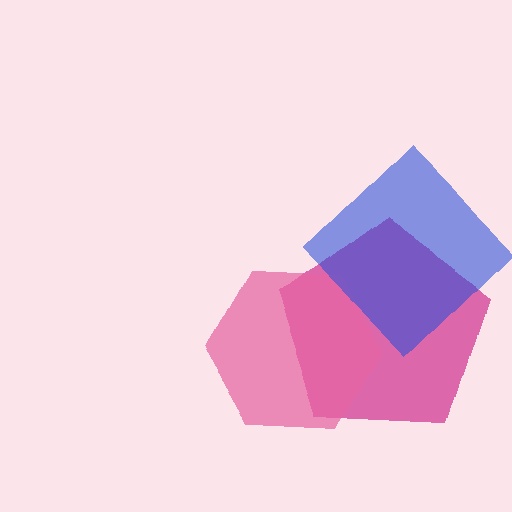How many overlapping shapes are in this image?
There are 3 overlapping shapes in the image.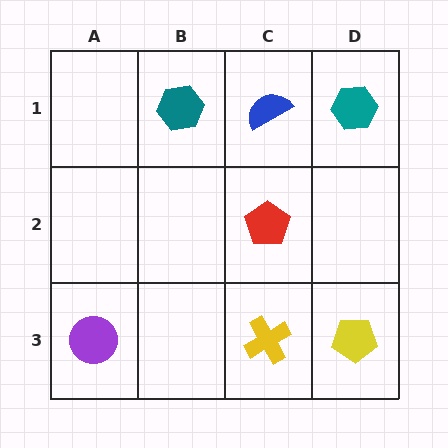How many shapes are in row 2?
1 shape.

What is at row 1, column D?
A teal hexagon.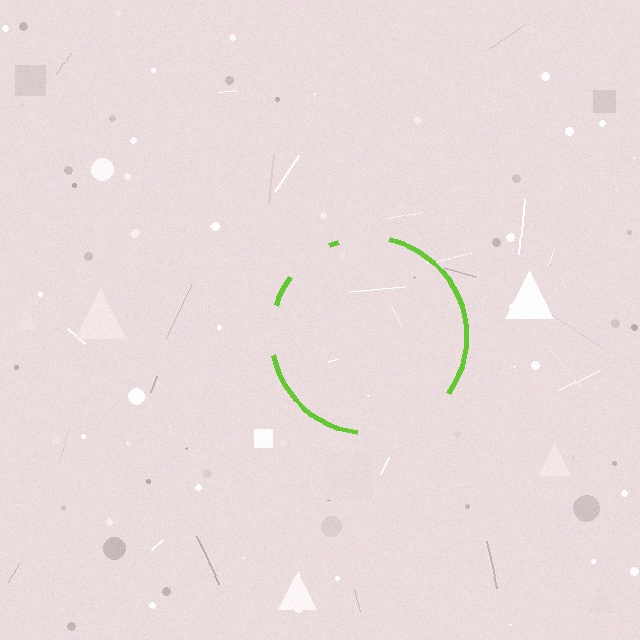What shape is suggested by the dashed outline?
The dashed outline suggests a circle.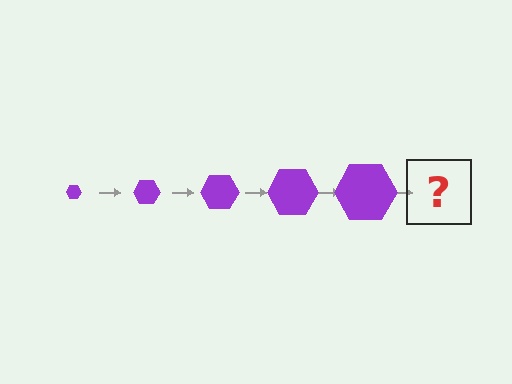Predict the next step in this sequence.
The next step is a purple hexagon, larger than the previous one.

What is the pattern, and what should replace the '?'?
The pattern is that the hexagon gets progressively larger each step. The '?' should be a purple hexagon, larger than the previous one.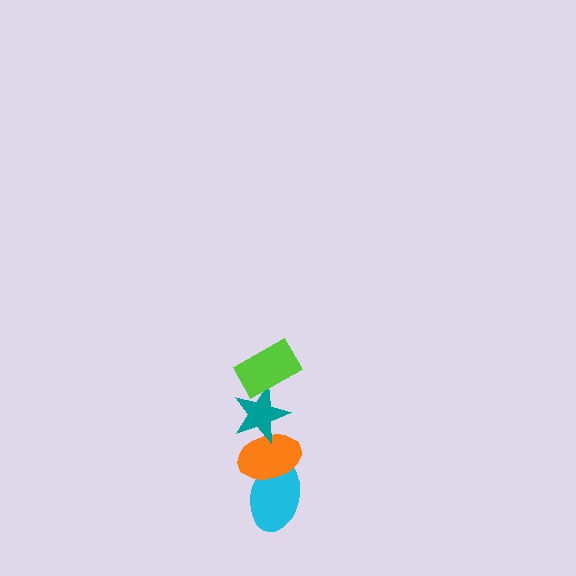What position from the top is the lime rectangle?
The lime rectangle is 1st from the top.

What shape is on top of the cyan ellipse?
The orange ellipse is on top of the cyan ellipse.